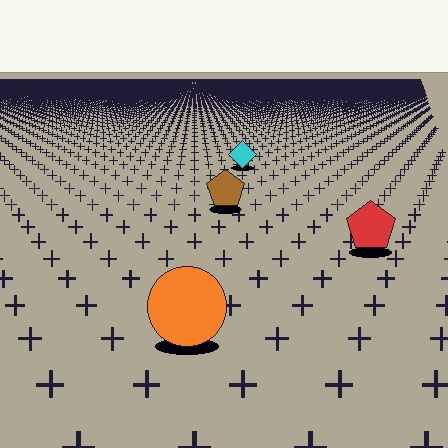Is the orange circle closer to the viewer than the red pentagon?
Yes. The orange circle is closer — you can tell from the texture gradient: the ground texture is coarser near it.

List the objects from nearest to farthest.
From nearest to farthest: the orange circle, the red pentagon, the brown pentagon, the cyan diamond.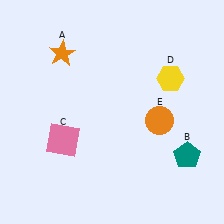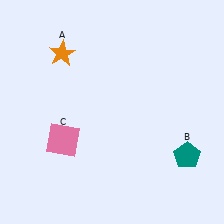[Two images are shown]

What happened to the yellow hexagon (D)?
The yellow hexagon (D) was removed in Image 2. It was in the top-right area of Image 1.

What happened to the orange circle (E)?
The orange circle (E) was removed in Image 2. It was in the bottom-right area of Image 1.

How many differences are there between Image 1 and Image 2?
There are 2 differences between the two images.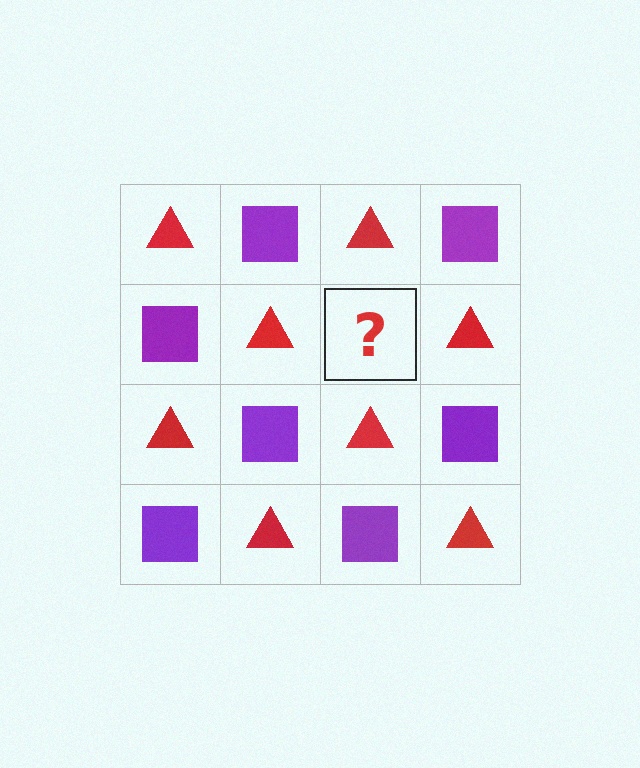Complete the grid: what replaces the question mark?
The question mark should be replaced with a purple square.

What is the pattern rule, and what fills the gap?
The rule is that it alternates red triangle and purple square in a checkerboard pattern. The gap should be filled with a purple square.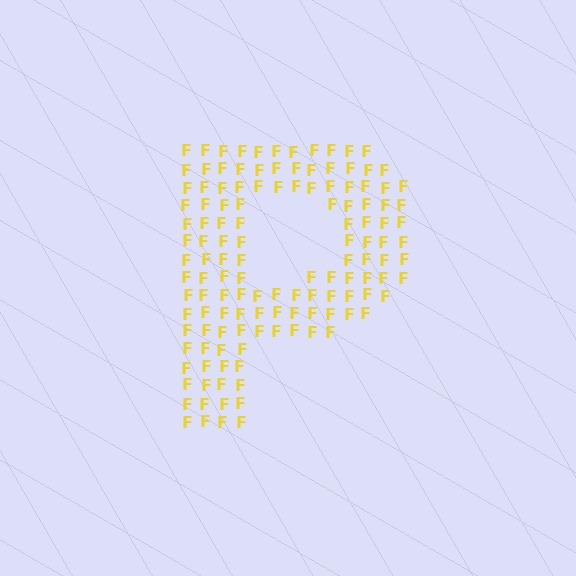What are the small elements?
The small elements are letter F's.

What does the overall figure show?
The overall figure shows the letter P.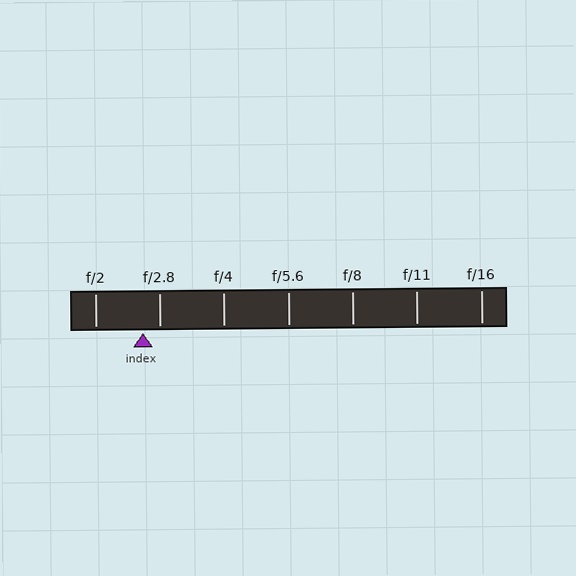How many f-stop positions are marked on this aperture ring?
There are 7 f-stop positions marked.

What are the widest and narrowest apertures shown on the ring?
The widest aperture shown is f/2 and the narrowest is f/16.